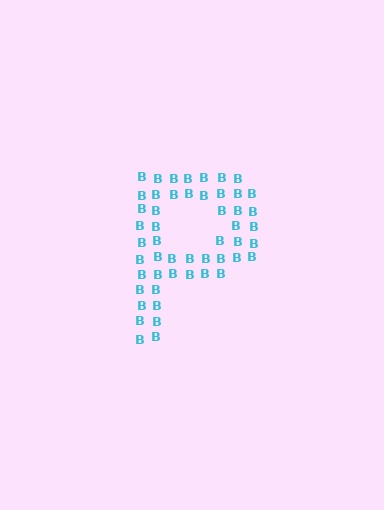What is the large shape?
The large shape is the letter P.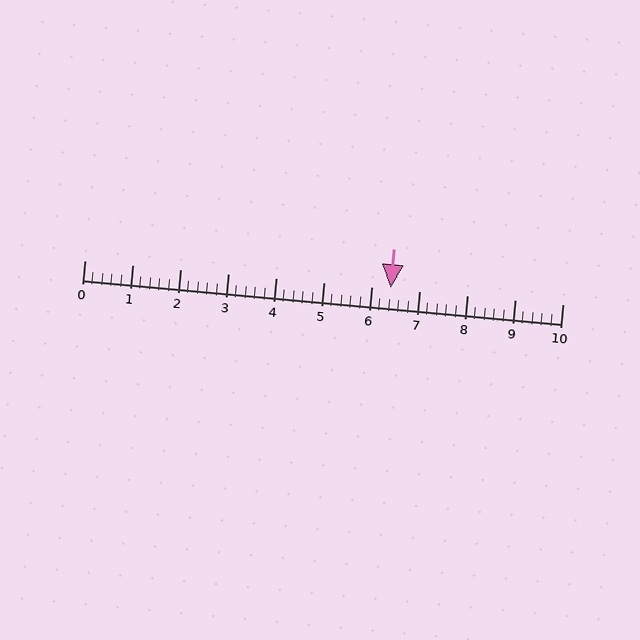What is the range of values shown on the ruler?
The ruler shows values from 0 to 10.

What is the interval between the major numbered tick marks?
The major tick marks are spaced 1 units apart.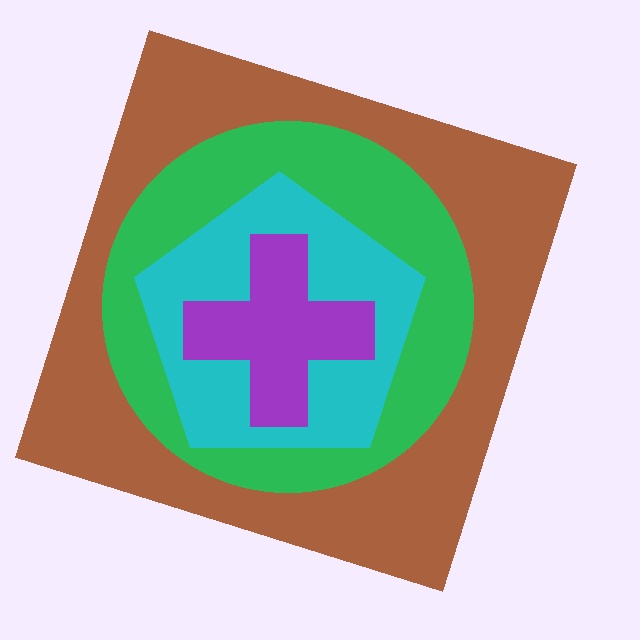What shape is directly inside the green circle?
The cyan pentagon.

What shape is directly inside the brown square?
The green circle.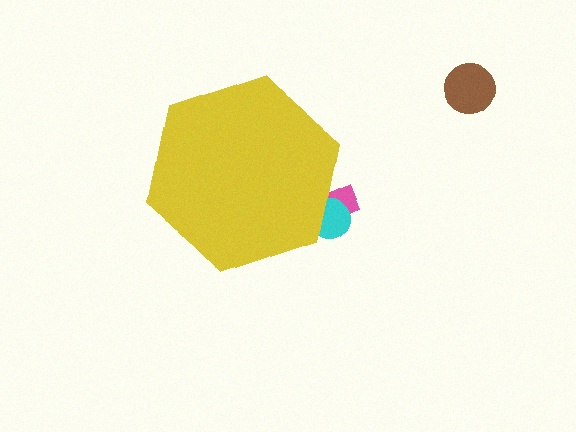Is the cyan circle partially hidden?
Yes, the cyan circle is partially hidden behind the yellow hexagon.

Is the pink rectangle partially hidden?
Yes, the pink rectangle is partially hidden behind the yellow hexagon.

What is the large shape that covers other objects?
A yellow hexagon.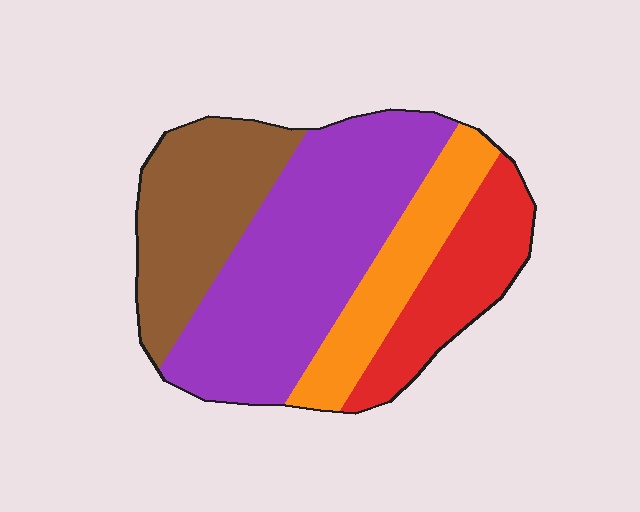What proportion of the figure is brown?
Brown takes up about one quarter (1/4) of the figure.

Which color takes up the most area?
Purple, at roughly 40%.